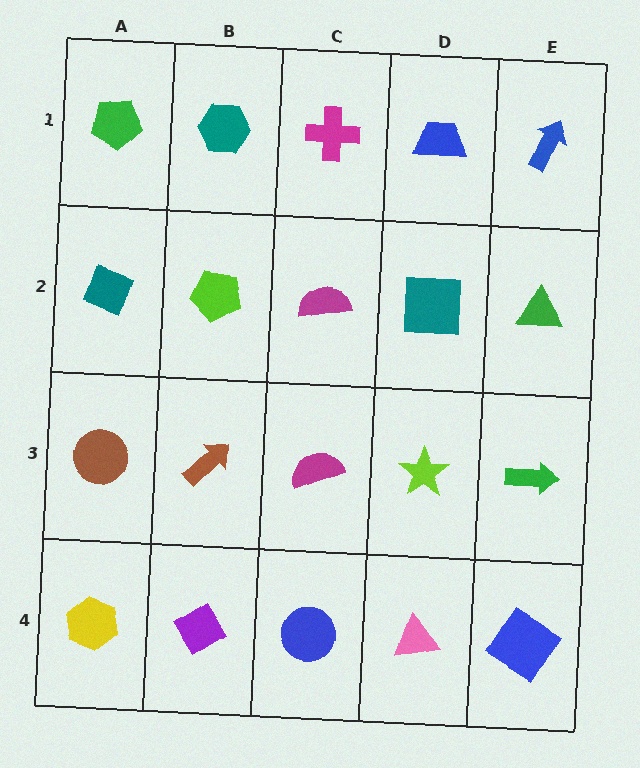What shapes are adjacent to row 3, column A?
A teal diamond (row 2, column A), a yellow hexagon (row 4, column A), a brown arrow (row 3, column B).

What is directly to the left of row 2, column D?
A magenta semicircle.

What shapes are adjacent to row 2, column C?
A magenta cross (row 1, column C), a magenta semicircle (row 3, column C), a lime pentagon (row 2, column B), a teal square (row 2, column D).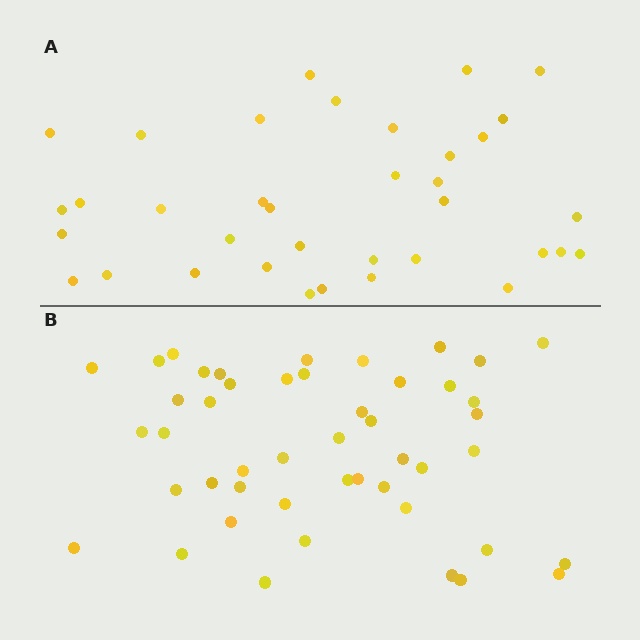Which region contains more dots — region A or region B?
Region B (the bottom region) has more dots.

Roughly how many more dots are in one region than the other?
Region B has roughly 12 or so more dots than region A.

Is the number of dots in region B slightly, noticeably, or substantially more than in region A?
Region B has noticeably more, but not dramatically so. The ratio is roughly 1.3 to 1.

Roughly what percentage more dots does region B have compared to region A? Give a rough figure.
About 30% more.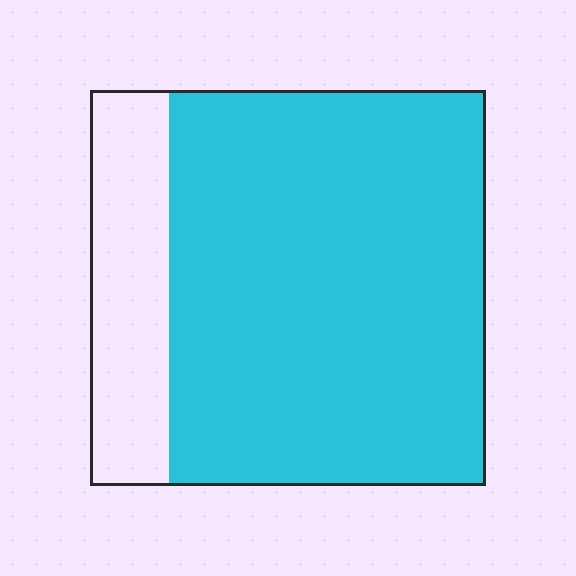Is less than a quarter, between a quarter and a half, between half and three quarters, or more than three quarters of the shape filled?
More than three quarters.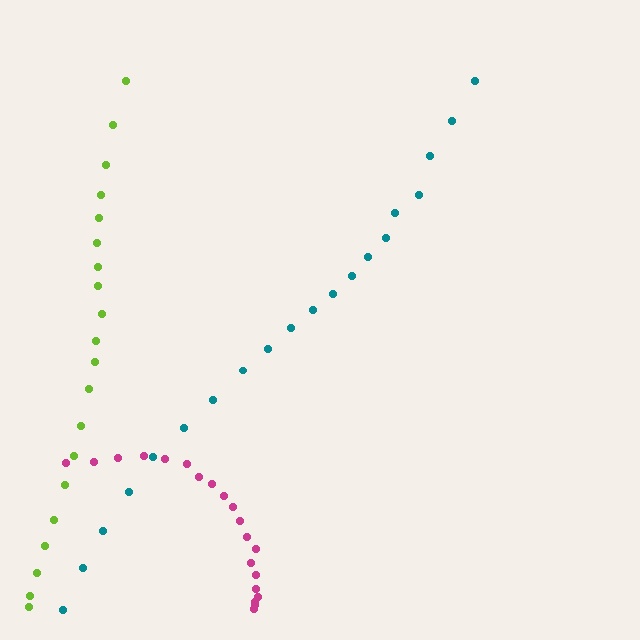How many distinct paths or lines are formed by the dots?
There are 3 distinct paths.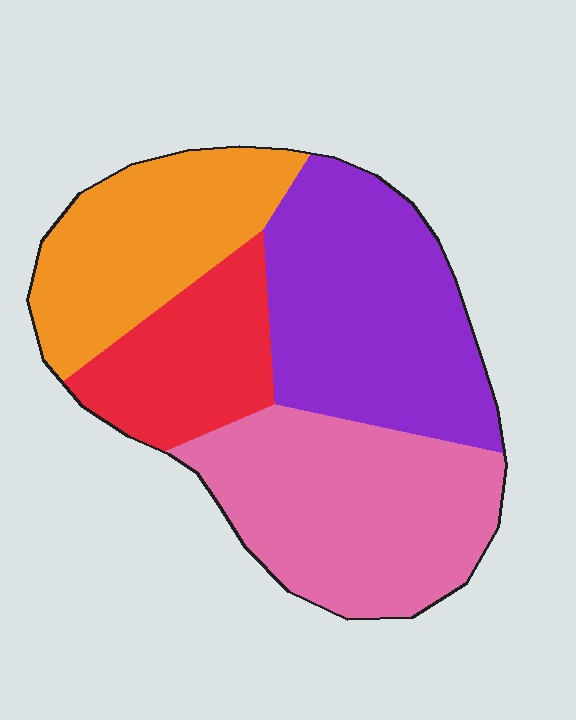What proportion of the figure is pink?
Pink covers roughly 30% of the figure.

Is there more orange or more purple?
Purple.